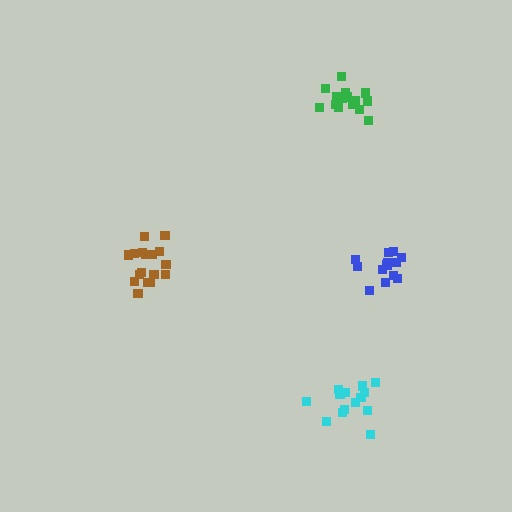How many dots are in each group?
Group 1: 18 dots, Group 2: 15 dots, Group 3: 14 dots, Group 4: 14 dots (61 total).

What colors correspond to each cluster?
The clusters are colored: brown, green, blue, cyan.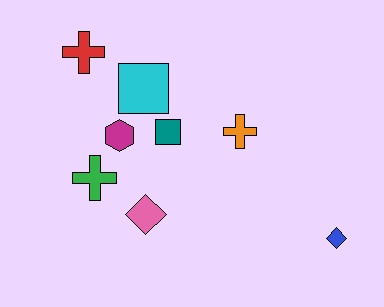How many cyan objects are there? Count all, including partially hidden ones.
There is 1 cyan object.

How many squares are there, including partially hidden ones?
There are 2 squares.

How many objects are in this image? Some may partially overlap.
There are 8 objects.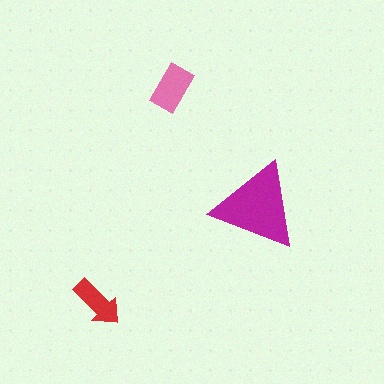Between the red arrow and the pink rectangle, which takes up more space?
The pink rectangle.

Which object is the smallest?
The red arrow.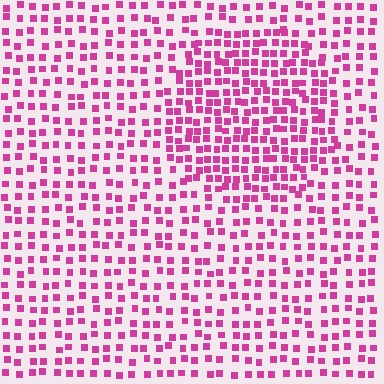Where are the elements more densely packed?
The elements are more densely packed inside the circle boundary.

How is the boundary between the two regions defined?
The boundary is defined by a change in element density (approximately 1.7x ratio). All elements are the same color, size, and shape.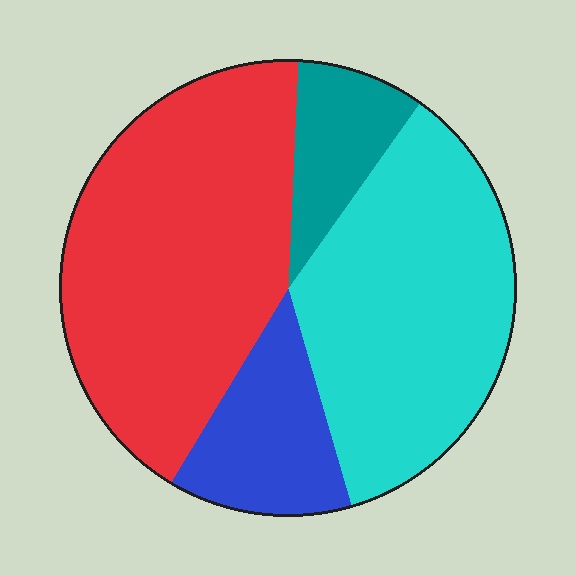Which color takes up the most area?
Red, at roughly 40%.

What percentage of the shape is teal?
Teal takes up about one tenth (1/10) of the shape.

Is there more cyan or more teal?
Cyan.